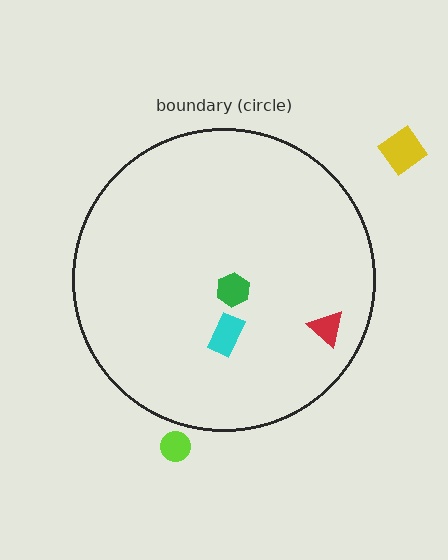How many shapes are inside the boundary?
3 inside, 2 outside.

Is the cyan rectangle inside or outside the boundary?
Inside.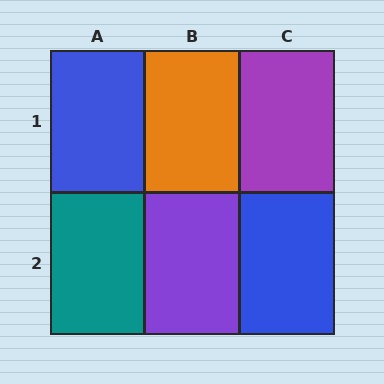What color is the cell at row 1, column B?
Orange.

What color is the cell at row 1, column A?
Blue.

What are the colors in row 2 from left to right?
Teal, purple, blue.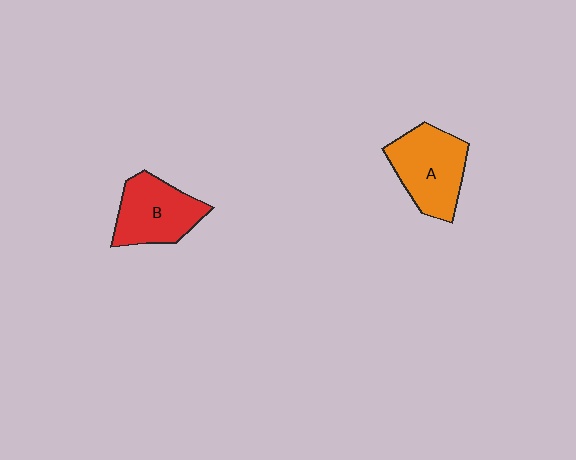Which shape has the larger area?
Shape A (orange).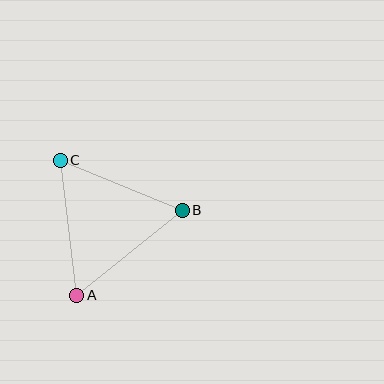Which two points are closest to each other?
Points B and C are closest to each other.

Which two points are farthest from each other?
Points A and C are farthest from each other.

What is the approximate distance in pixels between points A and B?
The distance between A and B is approximately 136 pixels.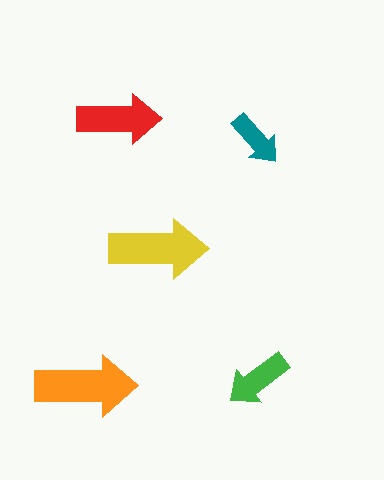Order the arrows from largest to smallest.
the orange one, the yellow one, the red one, the green one, the teal one.